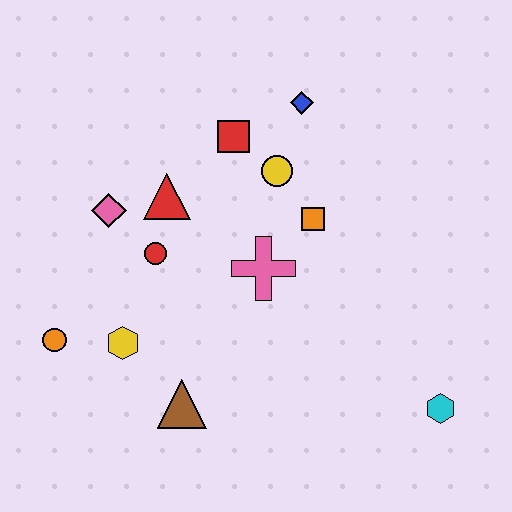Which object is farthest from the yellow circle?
The cyan hexagon is farthest from the yellow circle.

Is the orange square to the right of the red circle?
Yes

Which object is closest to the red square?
The yellow circle is closest to the red square.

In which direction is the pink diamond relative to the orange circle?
The pink diamond is above the orange circle.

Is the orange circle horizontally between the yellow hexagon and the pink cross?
No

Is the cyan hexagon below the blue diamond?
Yes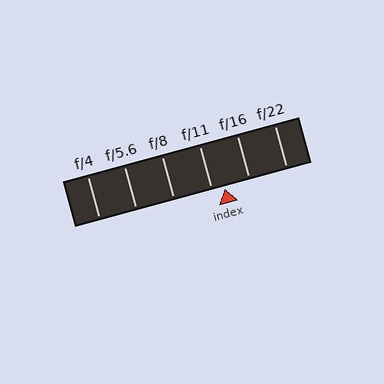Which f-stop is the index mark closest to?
The index mark is closest to f/11.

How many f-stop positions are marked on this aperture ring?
There are 6 f-stop positions marked.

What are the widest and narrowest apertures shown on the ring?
The widest aperture shown is f/4 and the narrowest is f/22.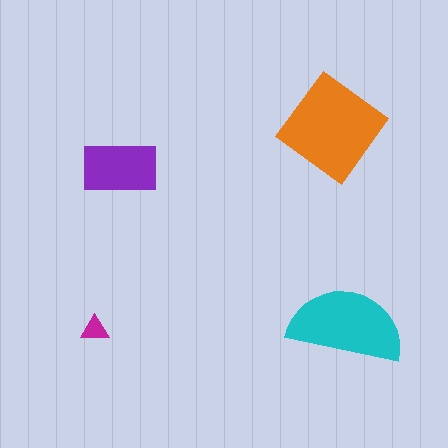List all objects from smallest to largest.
The magenta triangle, the purple rectangle, the cyan semicircle, the orange diamond.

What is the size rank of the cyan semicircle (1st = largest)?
2nd.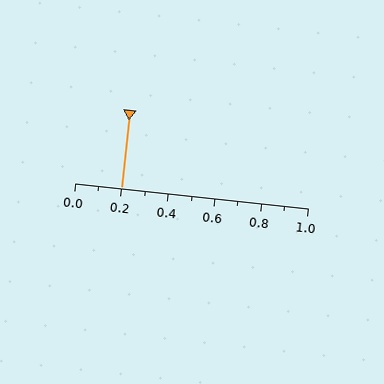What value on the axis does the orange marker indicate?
The marker indicates approximately 0.2.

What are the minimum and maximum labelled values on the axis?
The axis runs from 0.0 to 1.0.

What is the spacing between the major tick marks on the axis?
The major ticks are spaced 0.2 apart.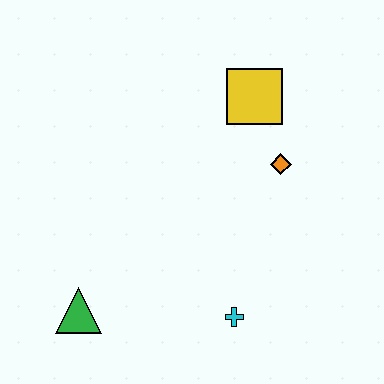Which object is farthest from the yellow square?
The green triangle is farthest from the yellow square.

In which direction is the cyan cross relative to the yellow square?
The cyan cross is below the yellow square.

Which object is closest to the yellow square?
The orange diamond is closest to the yellow square.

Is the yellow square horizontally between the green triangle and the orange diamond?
Yes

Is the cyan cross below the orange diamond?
Yes